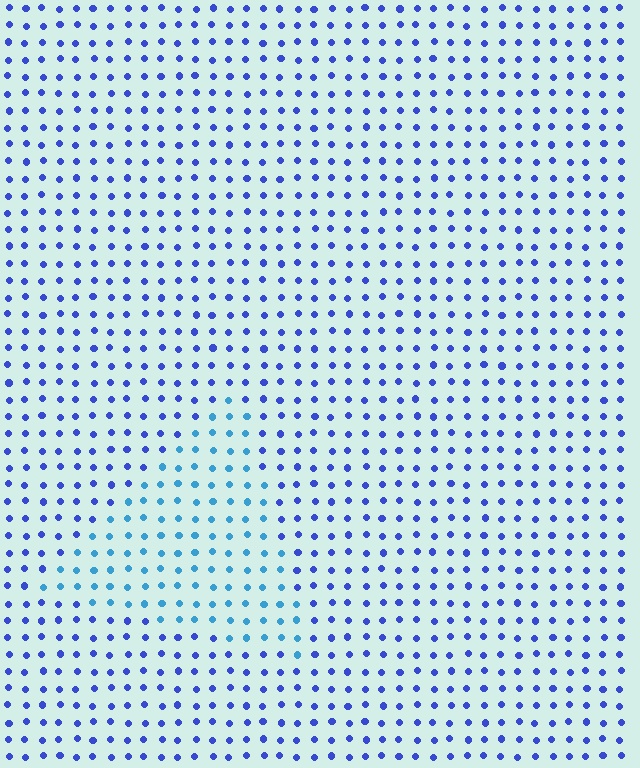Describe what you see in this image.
The image is filled with small blue elements in a uniform arrangement. A triangle-shaped region is visible where the elements are tinted to a slightly different hue, forming a subtle color boundary.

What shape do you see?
I see a triangle.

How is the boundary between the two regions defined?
The boundary is defined purely by a slight shift in hue (about 33 degrees). Spacing, size, and orientation are identical on both sides.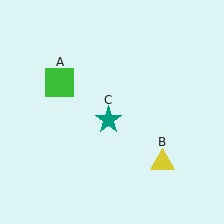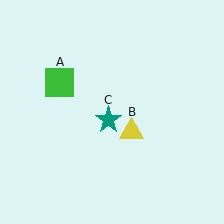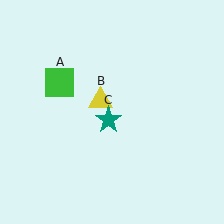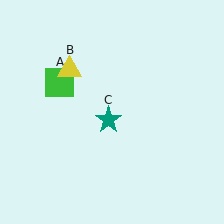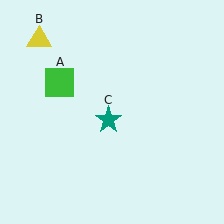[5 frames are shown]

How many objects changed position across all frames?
1 object changed position: yellow triangle (object B).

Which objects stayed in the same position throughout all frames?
Green square (object A) and teal star (object C) remained stationary.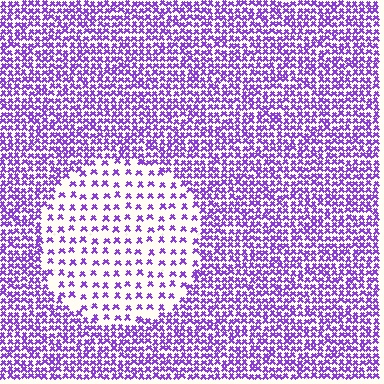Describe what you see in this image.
The image contains small purple elements arranged at two different densities. A circle-shaped region is visible where the elements are less densely packed than the surrounding area.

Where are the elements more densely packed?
The elements are more densely packed outside the circle boundary.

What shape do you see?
I see a circle.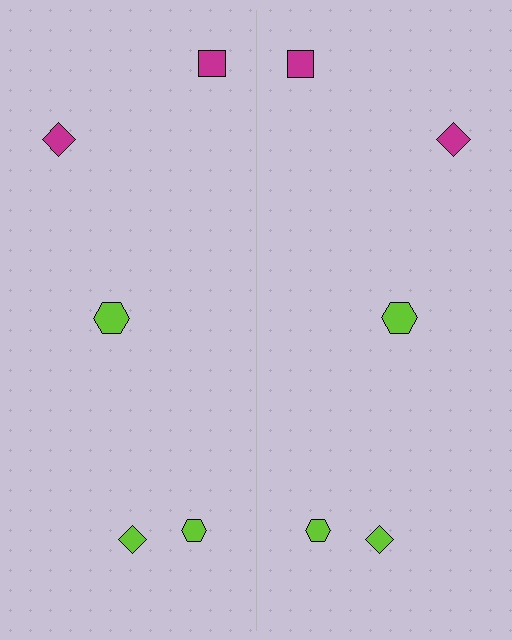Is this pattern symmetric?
Yes, this pattern has bilateral (reflection) symmetry.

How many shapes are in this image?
There are 10 shapes in this image.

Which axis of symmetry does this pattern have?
The pattern has a vertical axis of symmetry running through the center of the image.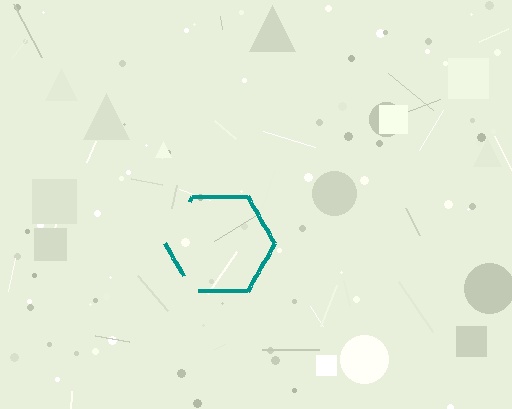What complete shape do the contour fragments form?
The contour fragments form a hexagon.